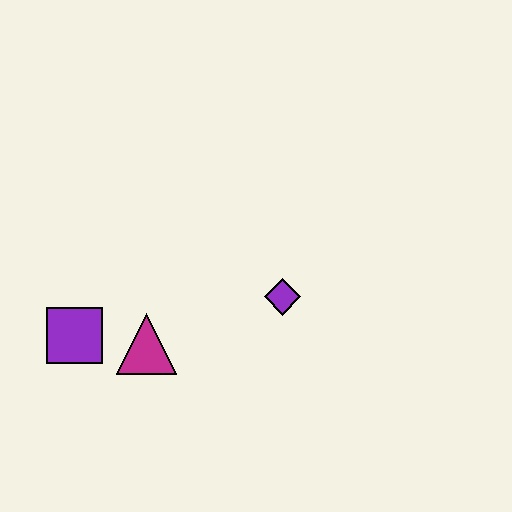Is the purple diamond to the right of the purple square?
Yes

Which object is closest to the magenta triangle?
The purple square is closest to the magenta triangle.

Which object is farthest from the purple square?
The purple diamond is farthest from the purple square.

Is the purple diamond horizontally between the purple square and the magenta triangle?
No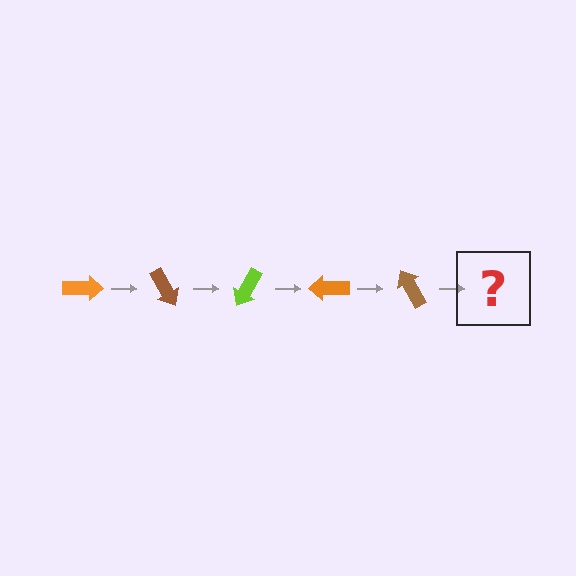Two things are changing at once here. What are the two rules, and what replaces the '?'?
The two rules are that it rotates 60 degrees each step and the color cycles through orange, brown, and lime. The '?' should be a lime arrow, rotated 300 degrees from the start.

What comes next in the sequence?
The next element should be a lime arrow, rotated 300 degrees from the start.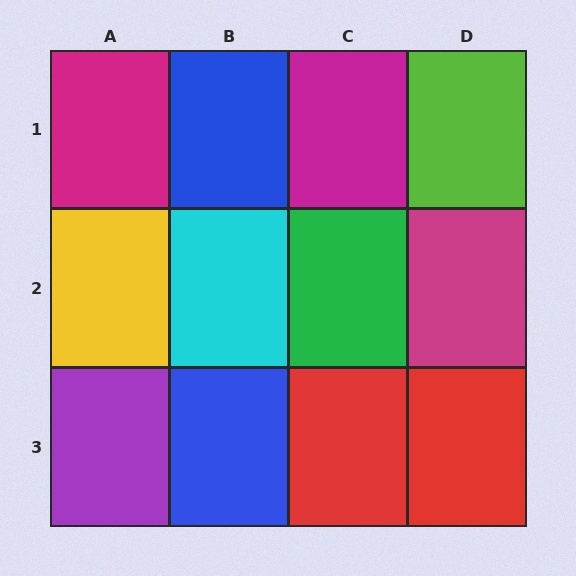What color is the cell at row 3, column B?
Blue.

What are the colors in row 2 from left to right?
Yellow, cyan, green, magenta.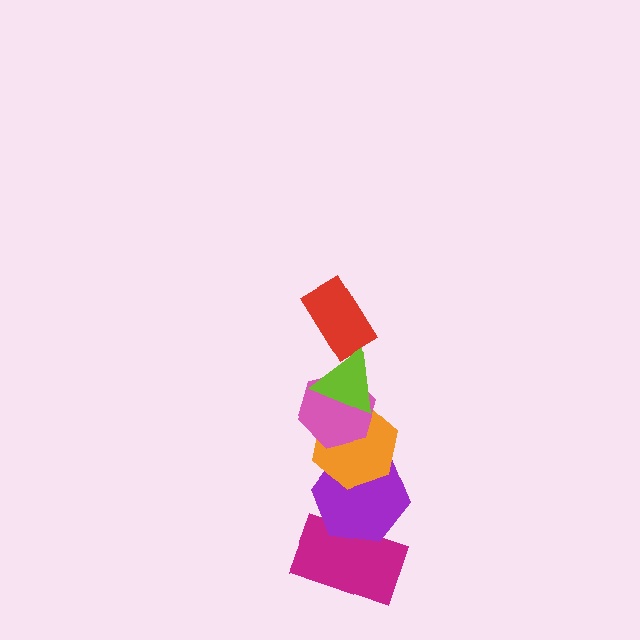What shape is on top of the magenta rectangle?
The purple hexagon is on top of the magenta rectangle.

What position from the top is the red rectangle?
The red rectangle is 1st from the top.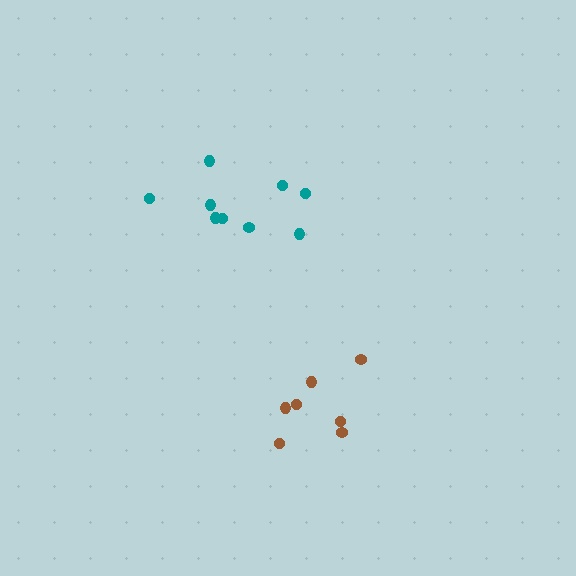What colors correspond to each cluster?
The clusters are colored: brown, teal.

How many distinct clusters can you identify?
There are 2 distinct clusters.